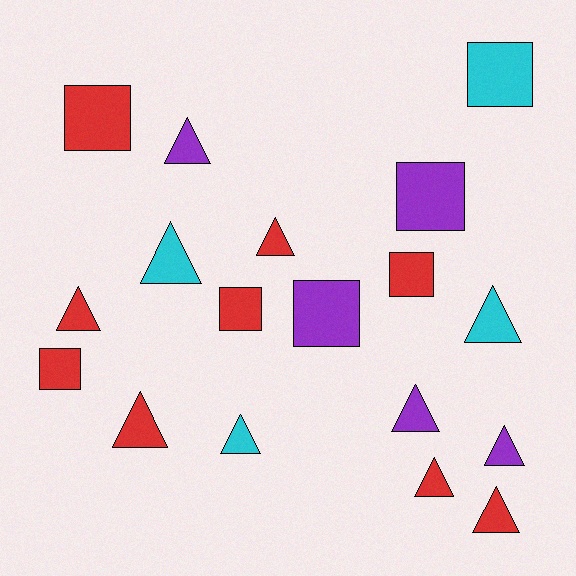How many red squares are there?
There are 4 red squares.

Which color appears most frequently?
Red, with 9 objects.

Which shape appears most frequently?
Triangle, with 11 objects.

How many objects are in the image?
There are 18 objects.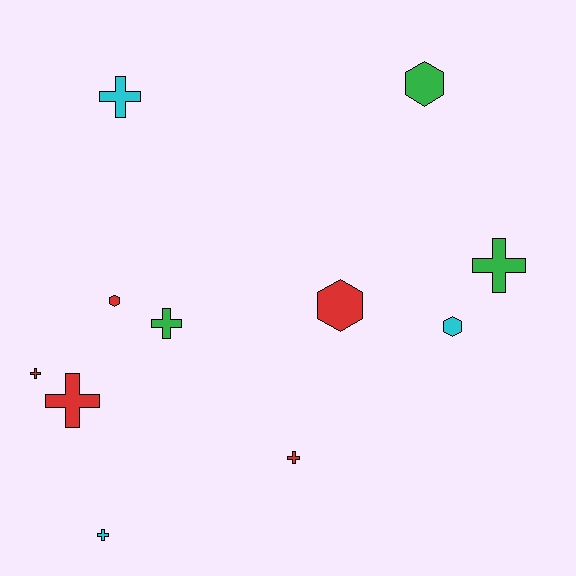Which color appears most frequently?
Red, with 5 objects.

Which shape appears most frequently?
Cross, with 7 objects.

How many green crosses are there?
There are 2 green crosses.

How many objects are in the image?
There are 11 objects.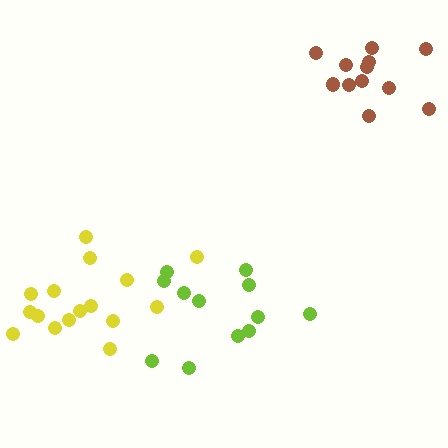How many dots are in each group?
Group 1: 12 dots, Group 2: 16 dots, Group 3: 12 dots (40 total).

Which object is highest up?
The brown cluster is topmost.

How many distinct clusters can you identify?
There are 3 distinct clusters.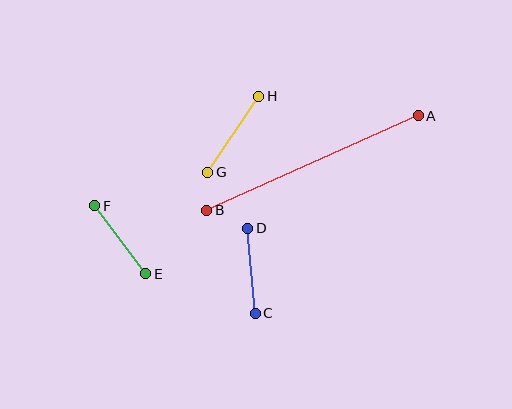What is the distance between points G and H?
The distance is approximately 91 pixels.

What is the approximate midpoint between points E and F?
The midpoint is at approximately (120, 240) pixels.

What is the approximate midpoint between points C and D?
The midpoint is at approximately (252, 271) pixels.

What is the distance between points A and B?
The distance is approximately 232 pixels.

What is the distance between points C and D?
The distance is approximately 85 pixels.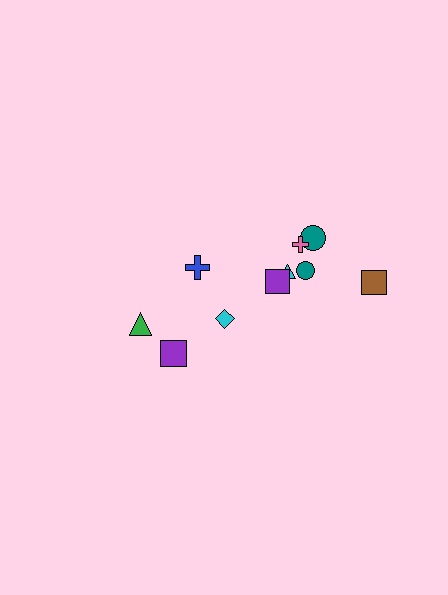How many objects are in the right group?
There are 6 objects.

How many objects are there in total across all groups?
There are 10 objects.